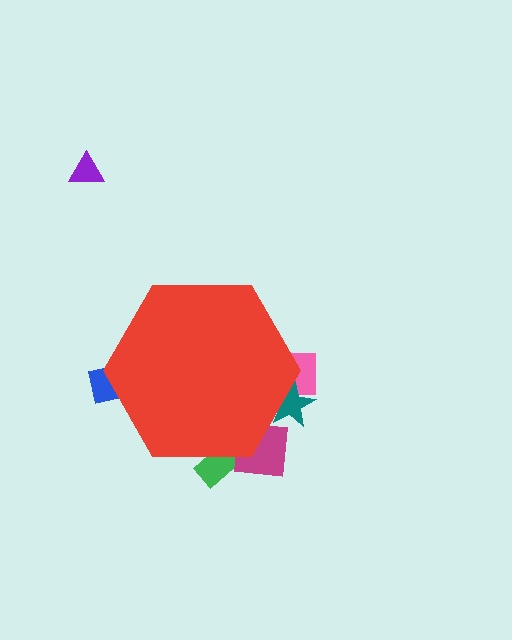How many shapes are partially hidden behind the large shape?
5 shapes are partially hidden.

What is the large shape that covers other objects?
A red hexagon.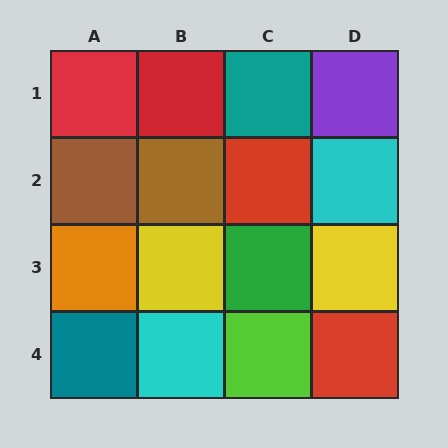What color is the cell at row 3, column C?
Green.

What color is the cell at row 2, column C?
Red.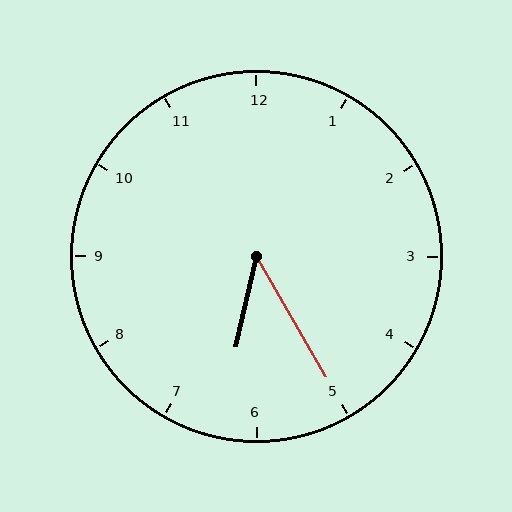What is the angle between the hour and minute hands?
Approximately 42 degrees.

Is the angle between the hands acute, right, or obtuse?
It is acute.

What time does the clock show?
6:25.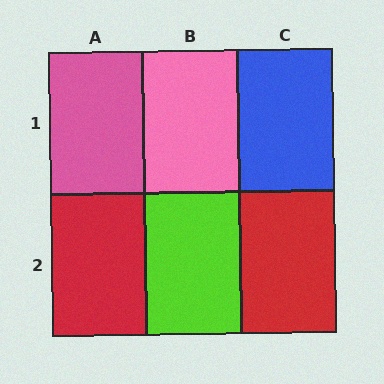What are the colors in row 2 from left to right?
Red, lime, red.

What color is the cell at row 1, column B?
Pink.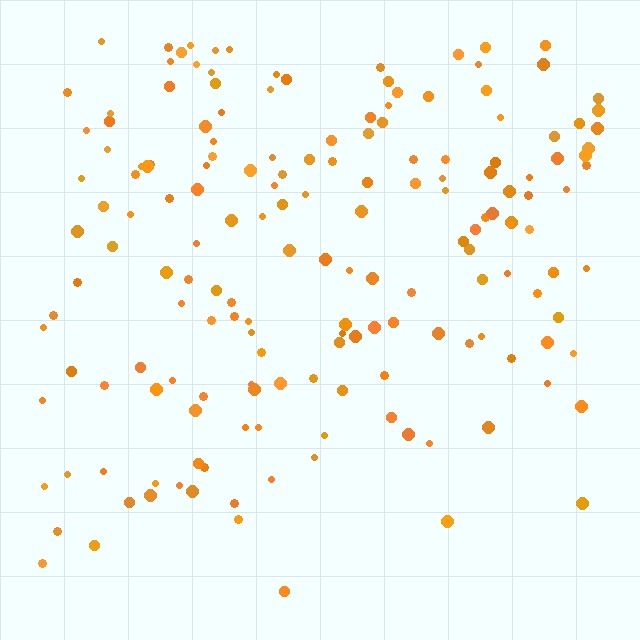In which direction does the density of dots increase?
From bottom to top, with the top side densest.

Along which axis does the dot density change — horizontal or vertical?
Vertical.